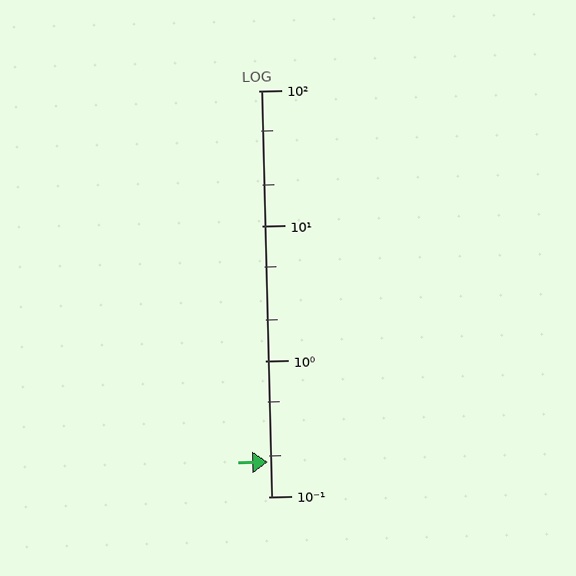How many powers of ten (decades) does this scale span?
The scale spans 3 decades, from 0.1 to 100.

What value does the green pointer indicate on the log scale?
The pointer indicates approximately 0.18.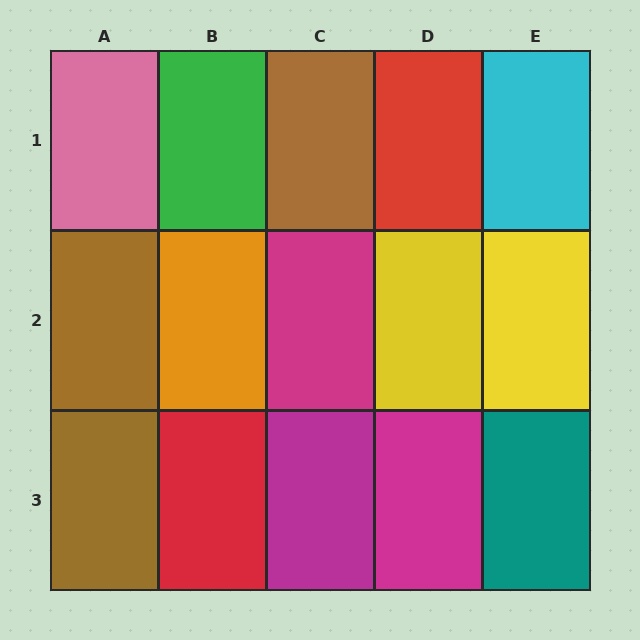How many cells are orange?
1 cell is orange.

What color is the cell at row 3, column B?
Red.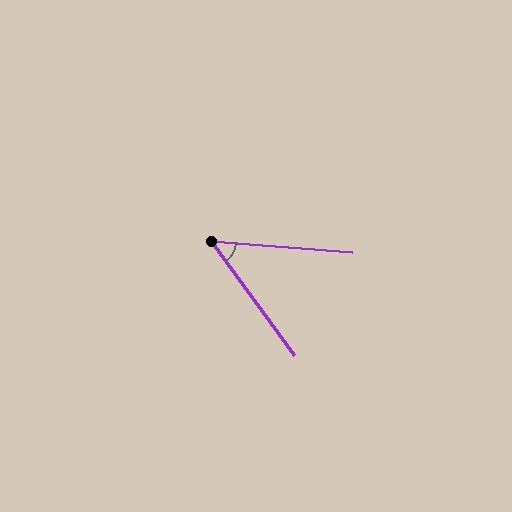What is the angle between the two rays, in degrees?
Approximately 50 degrees.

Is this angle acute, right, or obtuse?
It is acute.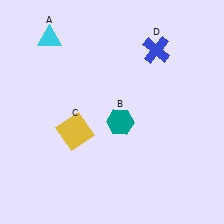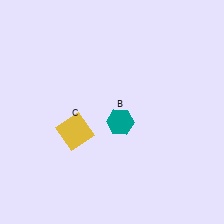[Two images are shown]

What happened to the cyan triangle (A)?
The cyan triangle (A) was removed in Image 2. It was in the top-left area of Image 1.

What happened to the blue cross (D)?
The blue cross (D) was removed in Image 2. It was in the top-right area of Image 1.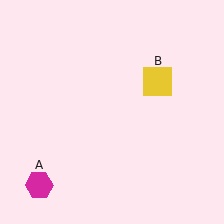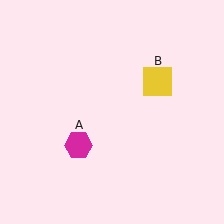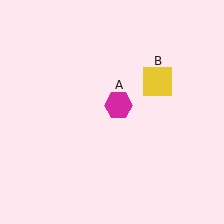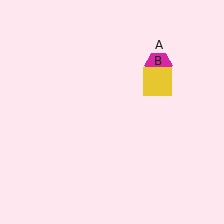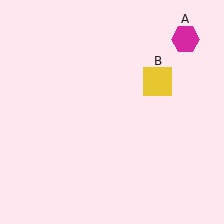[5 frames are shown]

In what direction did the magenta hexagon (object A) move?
The magenta hexagon (object A) moved up and to the right.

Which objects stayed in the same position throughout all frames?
Yellow square (object B) remained stationary.